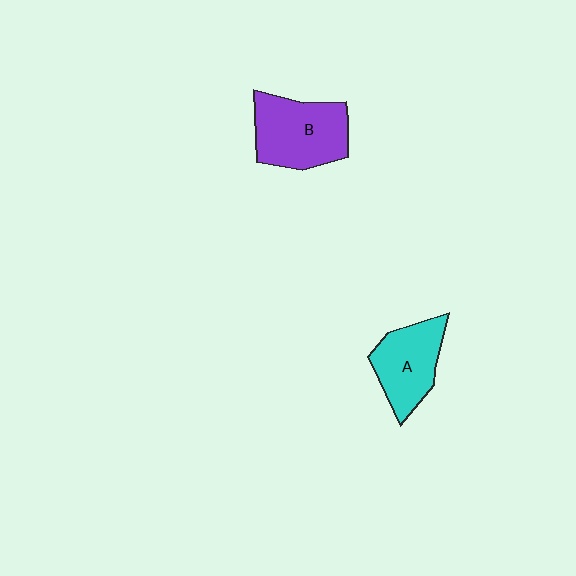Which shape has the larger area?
Shape B (purple).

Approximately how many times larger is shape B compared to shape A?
Approximately 1.2 times.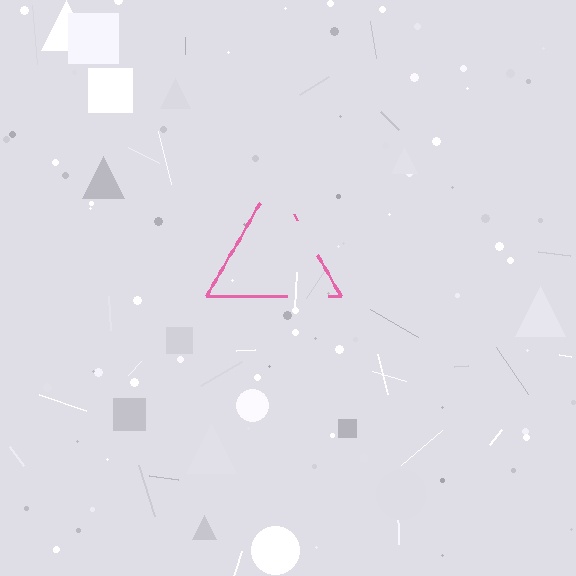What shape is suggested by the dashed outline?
The dashed outline suggests a triangle.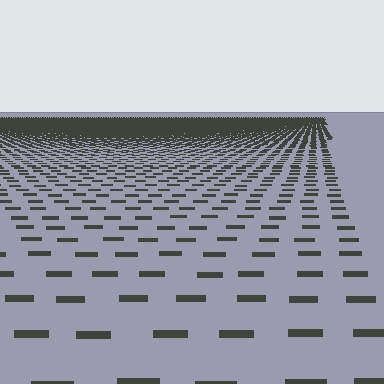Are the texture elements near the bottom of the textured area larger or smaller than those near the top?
Larger. Near the bottom, elements are closer to the viewer and appear at a bigger on-screen size.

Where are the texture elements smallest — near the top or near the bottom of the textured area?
Near the top.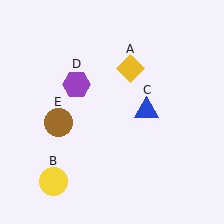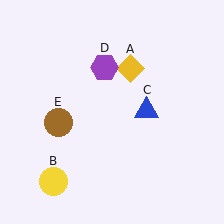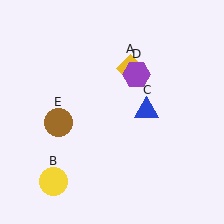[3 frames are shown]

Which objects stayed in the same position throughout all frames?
Yellow diamond (object A) and yellow circle (object B) and blue triangle (object C) and brown circle (object E) remained stationary.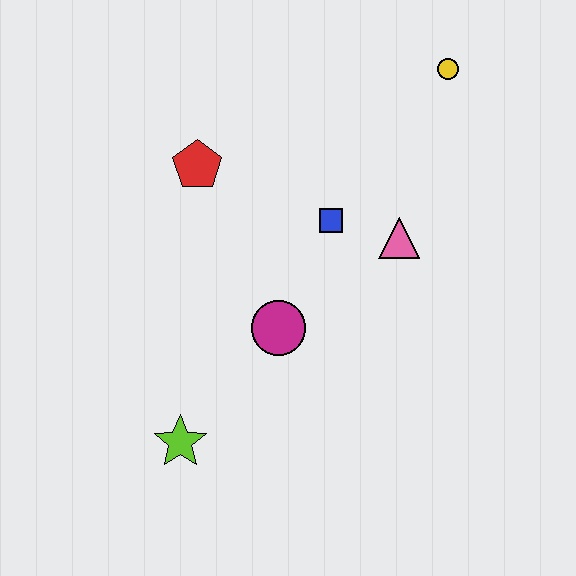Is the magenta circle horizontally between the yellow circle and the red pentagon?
Yes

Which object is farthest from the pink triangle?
The lime star is farthest from the pink triangle.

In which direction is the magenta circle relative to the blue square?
The magenta circle is below the blue square.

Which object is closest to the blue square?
The pink triangle is closest to the blue square.